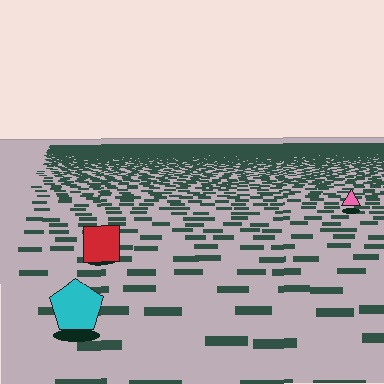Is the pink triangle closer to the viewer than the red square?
No. The red square is closer — you can tell from the texture gradient: the ground texture is coarser near it.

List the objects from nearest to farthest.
From nearest to farthest: the cyan pentagon, the red square, the pink triangle.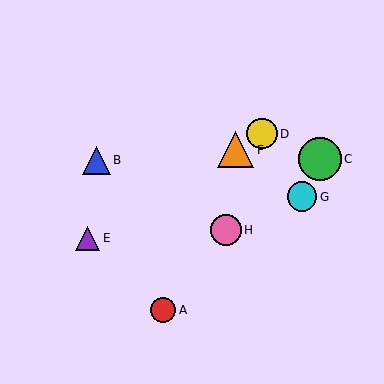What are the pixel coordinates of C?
Object C is at (320, 159).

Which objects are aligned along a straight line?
Objects D, E, F are aligned along a straight line.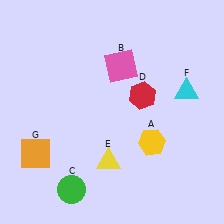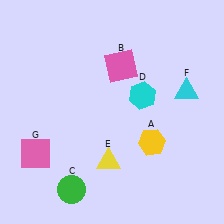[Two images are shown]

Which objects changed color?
D changed from red to cyan. G changed from orange to pink.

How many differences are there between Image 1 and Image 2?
There are 2 differences between the two images.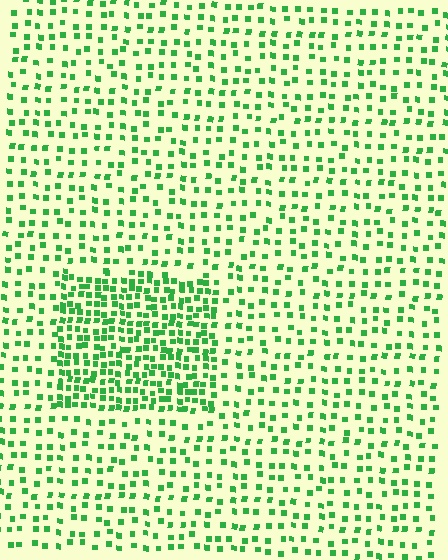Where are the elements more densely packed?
The elements are more densely packed inside the rectangle boundary.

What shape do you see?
I see a rectangle.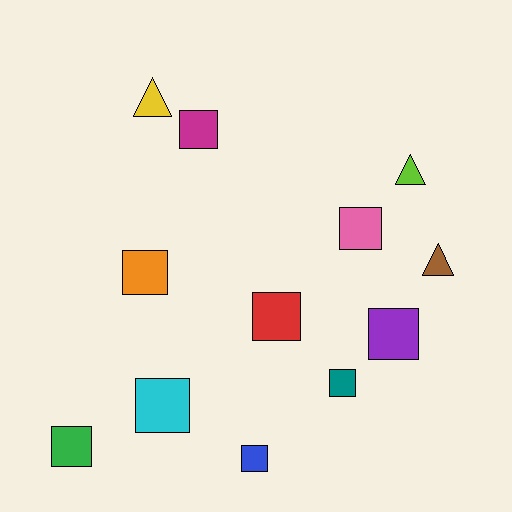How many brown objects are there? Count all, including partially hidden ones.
There is 1 brown object.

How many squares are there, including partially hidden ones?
There are 9 squares.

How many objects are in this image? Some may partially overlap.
There are 12 objects.